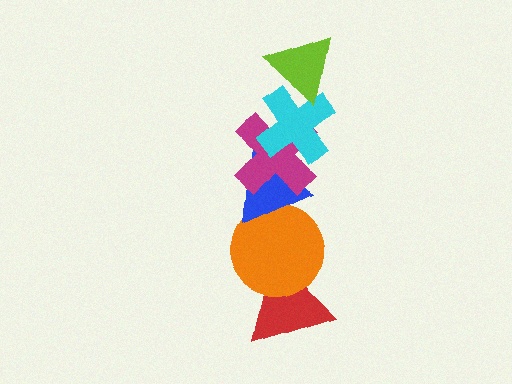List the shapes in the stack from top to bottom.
From top to bottom: the lime triangle, the cyan cross, the magenta cross, the blue triangle, the orange circle, the red triangle.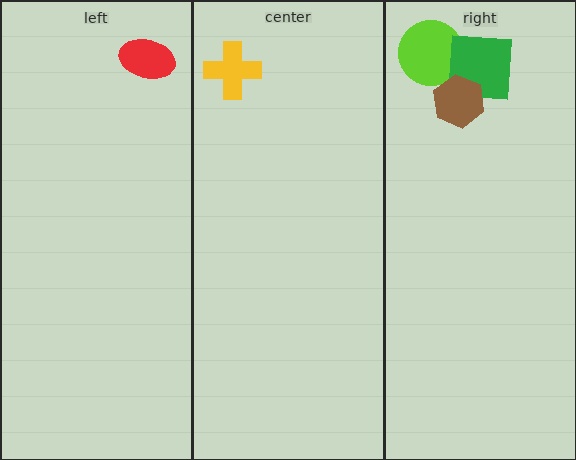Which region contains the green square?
The right region.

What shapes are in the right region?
The lime circle, the green square, the brown hexagon.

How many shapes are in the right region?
3.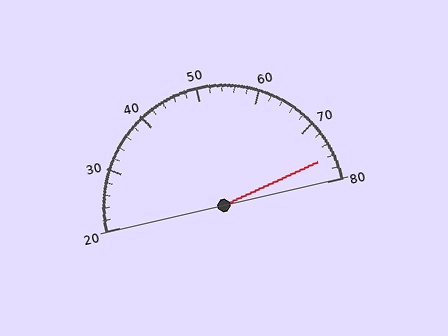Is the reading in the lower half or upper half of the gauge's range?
The reading is in the upper half of the range (20 to 80).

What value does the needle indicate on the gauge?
The needle indicates approximately 76.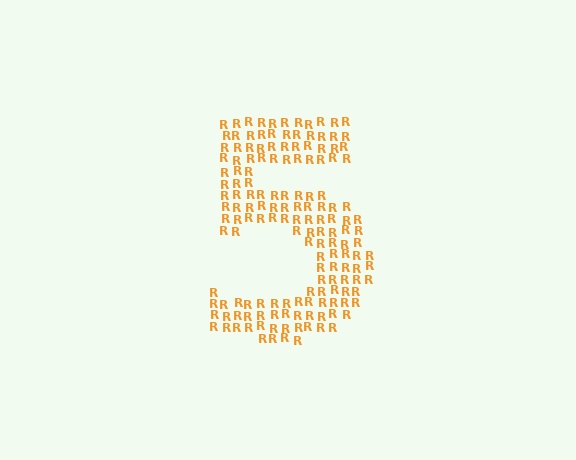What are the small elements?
The small elements are letter R's.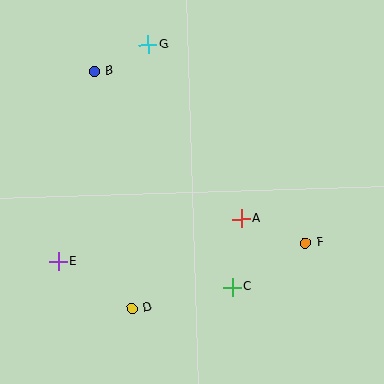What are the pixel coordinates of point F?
Point F is at (305, 243).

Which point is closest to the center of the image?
Point A at (241, 219) is closest to the center.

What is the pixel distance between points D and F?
The distance between D and F is 186 pixels.